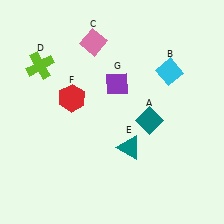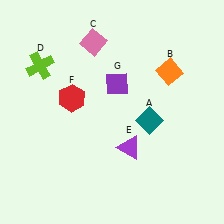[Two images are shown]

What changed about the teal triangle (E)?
In Image 1, E is teal. In Image 2, it changed to purple.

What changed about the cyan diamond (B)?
In Image 1, B is cyan. In Image 2, it changed to orange.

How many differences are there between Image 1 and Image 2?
There are 2 differences between the two images.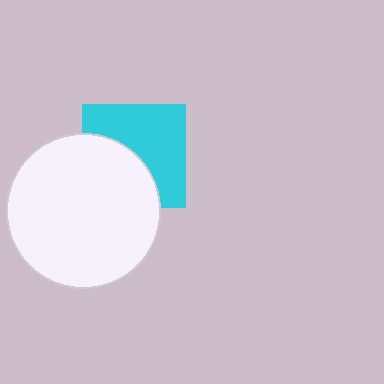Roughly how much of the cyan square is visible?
About half of it is visible (roughly 57%).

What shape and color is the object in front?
The object in front is a white circle.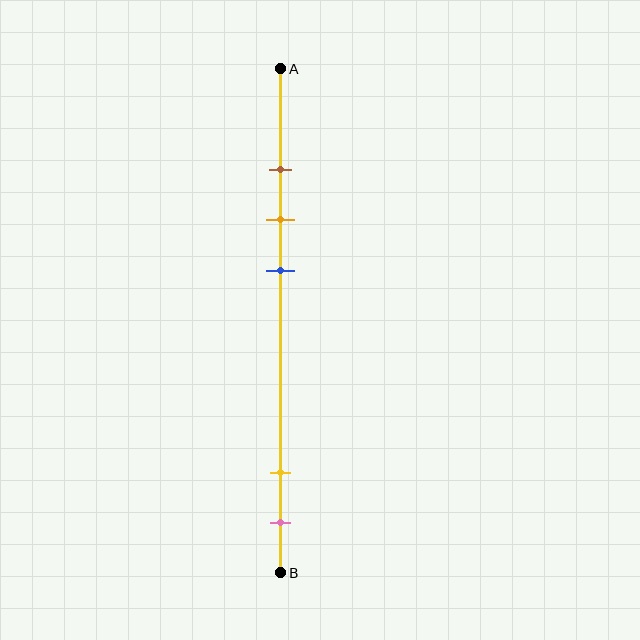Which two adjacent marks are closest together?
The brown and orange marks are the closest adjacent pair.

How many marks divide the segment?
There are 5 marks dividing the segment.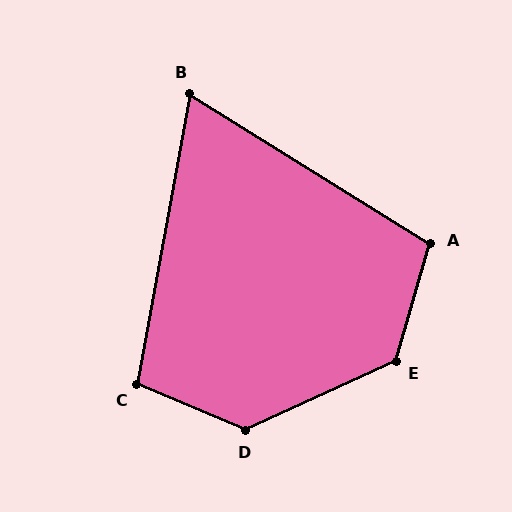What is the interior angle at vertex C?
Approximately 103 degrees (obtuse).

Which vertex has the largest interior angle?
D, at approximately 132 degrees.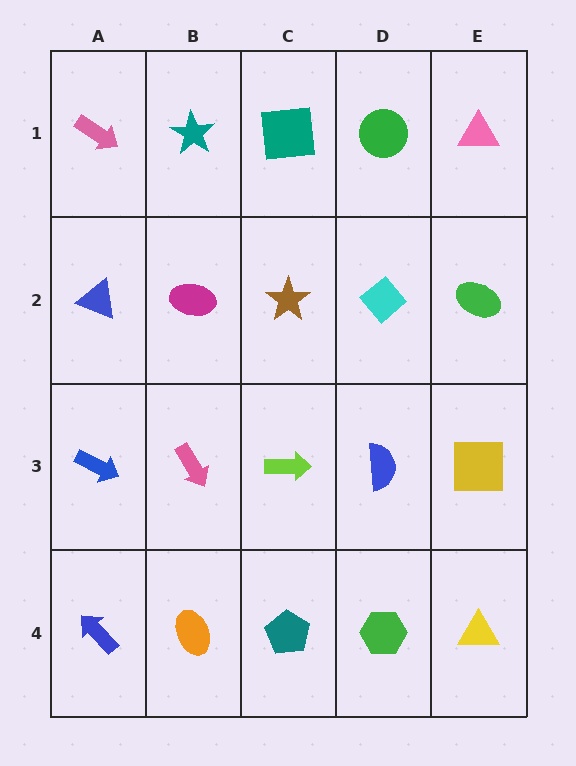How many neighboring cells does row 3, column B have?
4.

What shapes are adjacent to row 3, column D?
A cyan diamond (row 2, column D), a green hexagon (row 4, column D), a lime arrow (row 3, column C), a yellow square (row 3, column E).